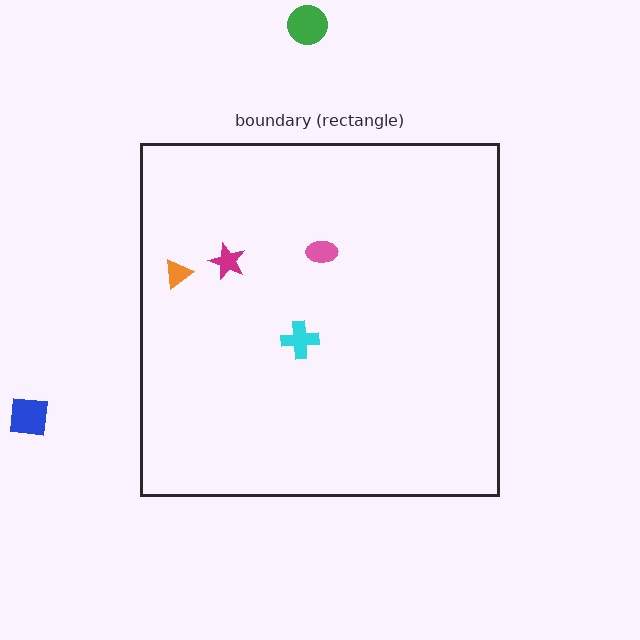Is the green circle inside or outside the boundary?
Outside.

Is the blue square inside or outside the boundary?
Outside.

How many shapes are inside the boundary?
4 inside, 2 outside.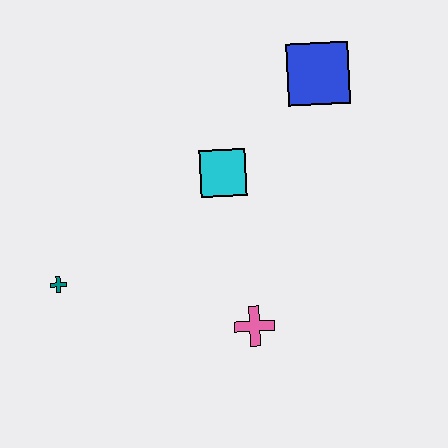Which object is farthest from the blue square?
The teal cross is farthest from the blue square.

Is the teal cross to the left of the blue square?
Yes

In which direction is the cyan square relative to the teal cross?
The cyan square is to the right of the teal cross.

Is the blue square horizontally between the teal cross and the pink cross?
No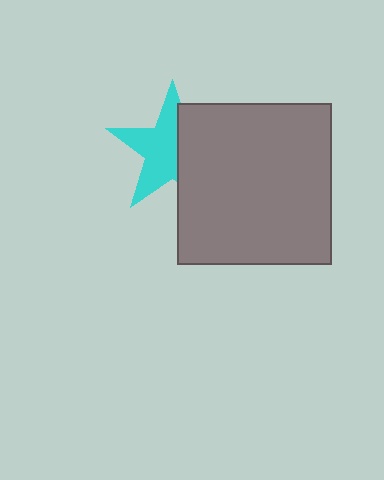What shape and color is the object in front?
The object in front is a gray rectangle.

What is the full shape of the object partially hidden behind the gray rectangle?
The partially hidden object is a cyan star.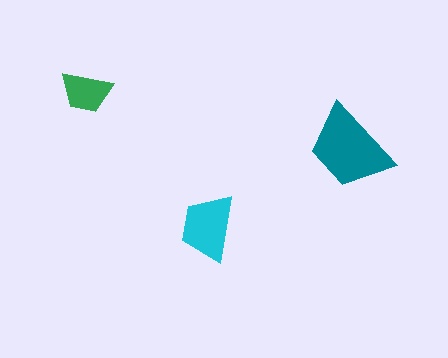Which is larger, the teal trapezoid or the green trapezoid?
The teal one.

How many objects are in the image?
There are 3 objects in the image.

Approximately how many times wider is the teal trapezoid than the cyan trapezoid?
About 1.5 times wider.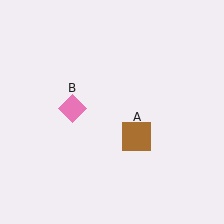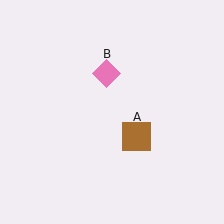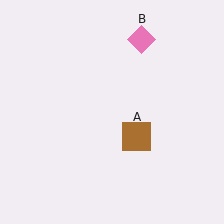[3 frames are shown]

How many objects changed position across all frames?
1 object changed position: pink diamond (object B).